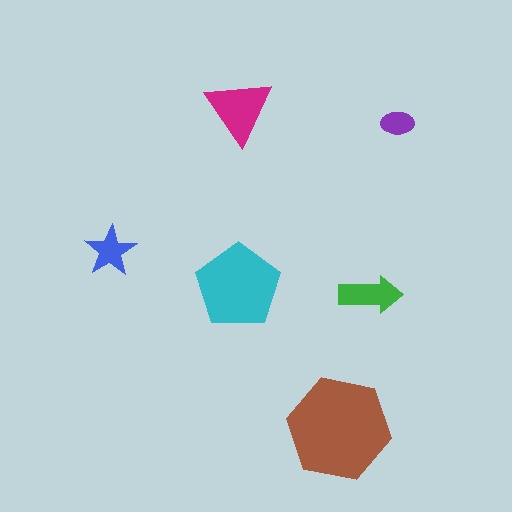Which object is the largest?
The brown hexagon.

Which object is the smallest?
The purple ellipse.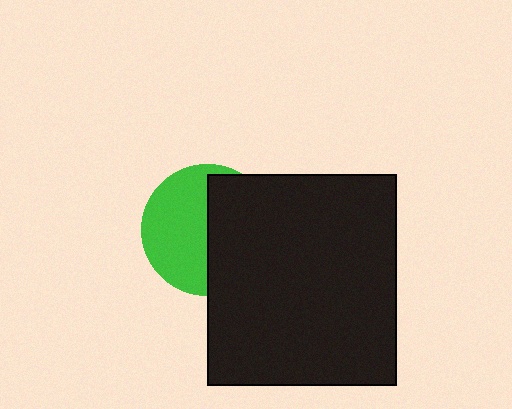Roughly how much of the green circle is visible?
About half of it is visible (roughly 52%).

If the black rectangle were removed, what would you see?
You would see the complete green circle.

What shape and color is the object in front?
The object in front is a black rectangle.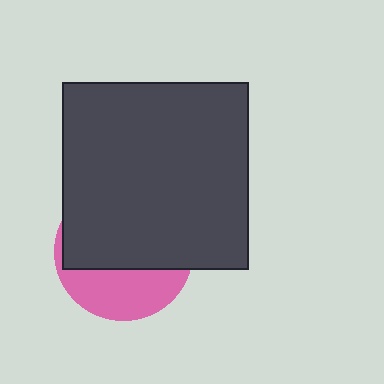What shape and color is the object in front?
The object in front is a dark gray square.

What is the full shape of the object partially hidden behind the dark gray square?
The partially hidden object is a pink circle.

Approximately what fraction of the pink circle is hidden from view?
Roughly 64% of the pink circle is hidden behind the dark gray square.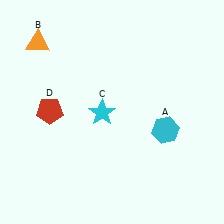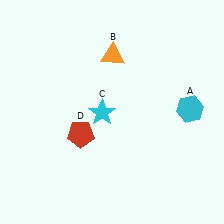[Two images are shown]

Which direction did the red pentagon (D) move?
The red pentagon (D) moved right.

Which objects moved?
The objects that moved are: the cyan hexagon (A), the orange triangle (B), the red pentagon (D).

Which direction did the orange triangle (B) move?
The orange triangle (B) moved right.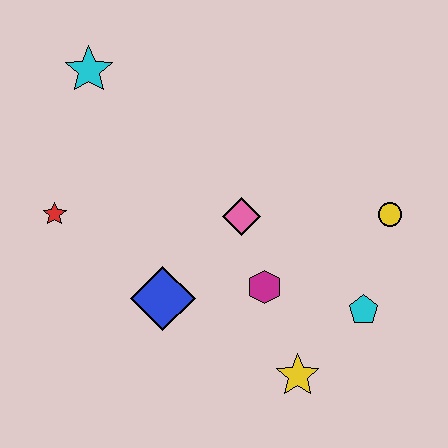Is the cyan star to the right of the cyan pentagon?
No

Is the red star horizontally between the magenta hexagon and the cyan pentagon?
No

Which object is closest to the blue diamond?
The magenta hexagon is closest to the blue diamond.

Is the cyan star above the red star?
Yes